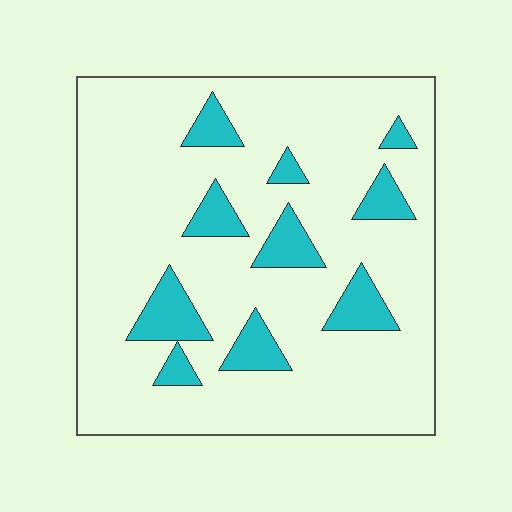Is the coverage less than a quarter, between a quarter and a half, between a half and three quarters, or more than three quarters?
Less than a quarter.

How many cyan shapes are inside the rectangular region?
10.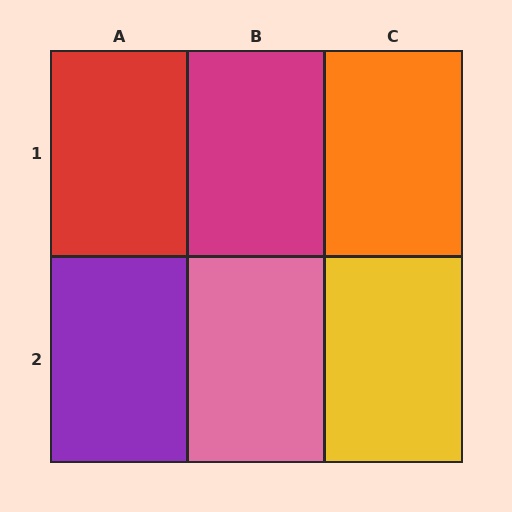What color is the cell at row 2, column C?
Yellow.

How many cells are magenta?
1 cell is magenta.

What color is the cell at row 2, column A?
Purple.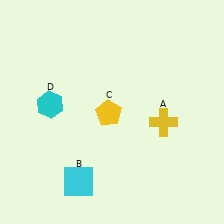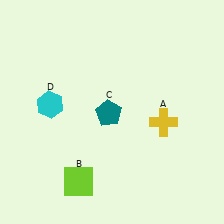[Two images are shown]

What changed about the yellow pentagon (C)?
In Image 1, C is yellow. In Image 2, it changed to teal.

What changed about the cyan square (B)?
In Image 1, B is cyan. In Image 2, it changed to lime.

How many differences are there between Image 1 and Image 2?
There are 2 differences between the two images.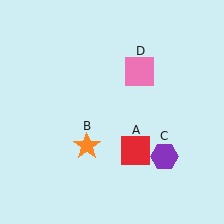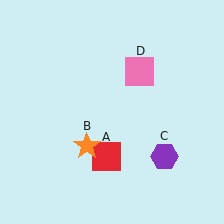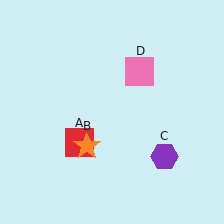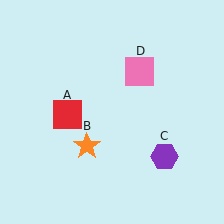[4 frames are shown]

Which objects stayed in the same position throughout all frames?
Orange star (object B) and purple hexagon (object C) and pink square (object D) remained stationary.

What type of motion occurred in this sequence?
The red square (object A) rotated clockwise around the center of the scene.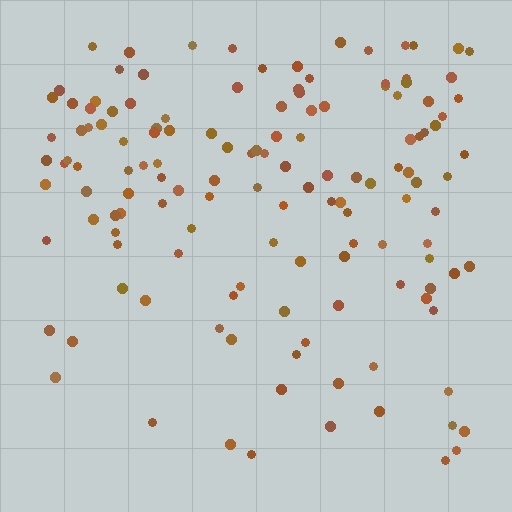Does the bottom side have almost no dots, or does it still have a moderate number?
Still a moderate number, just noticeably fewer than the top.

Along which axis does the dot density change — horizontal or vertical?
Vertical.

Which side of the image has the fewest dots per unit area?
The bottom.